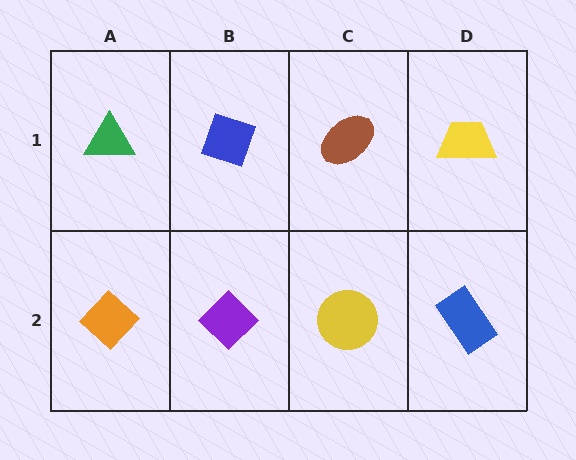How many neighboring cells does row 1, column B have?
3.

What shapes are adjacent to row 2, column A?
A green triangle (row 1, column A), a purple diamond (row 2, column B).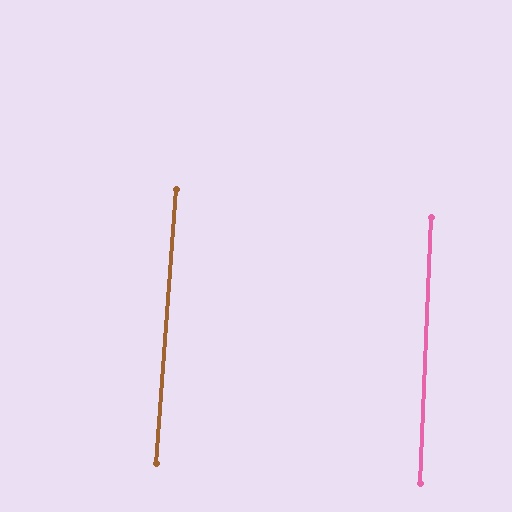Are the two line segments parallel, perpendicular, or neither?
Parallel — their directions differ by only 2.0°.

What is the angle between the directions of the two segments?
Approximately 2 degrees.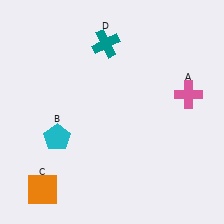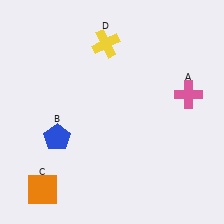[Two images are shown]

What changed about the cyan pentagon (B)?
In Image 1, B is cyan. In Image 2, it changed to blue.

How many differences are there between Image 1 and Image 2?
There are 2 differences between the two images.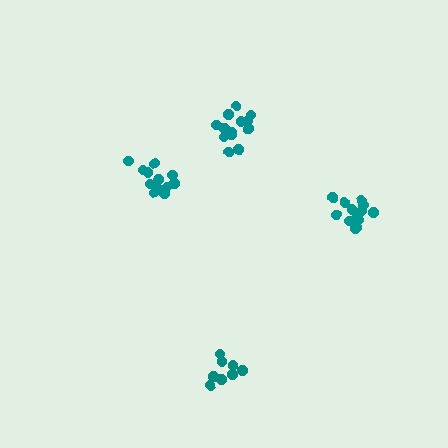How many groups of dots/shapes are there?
There are 4 groups.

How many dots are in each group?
Group 1: 13 dots, Group 2: 8 dots, Group 3: 12 dots, Group 4: 14 dots (47 total).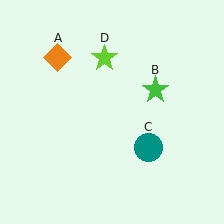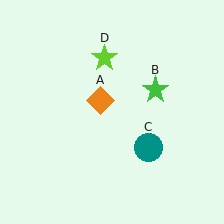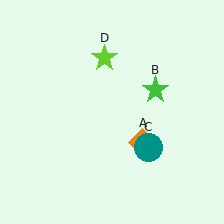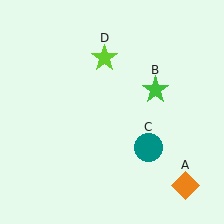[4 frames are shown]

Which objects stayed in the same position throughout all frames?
Green star (object B) and teal circle (object C) and lime star (object D) remained stationary.